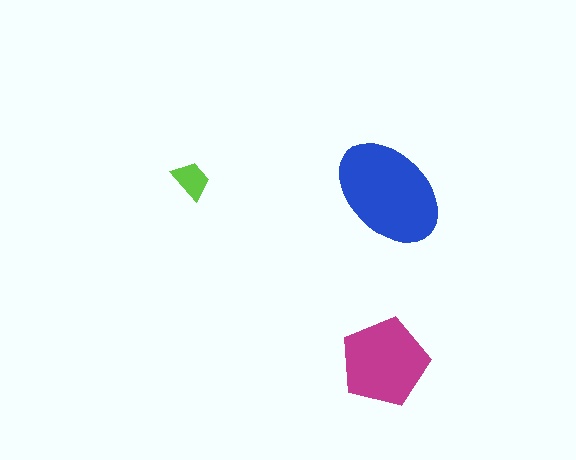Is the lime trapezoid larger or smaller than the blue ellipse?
Smaller.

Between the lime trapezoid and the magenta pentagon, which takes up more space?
The magenta pentagon.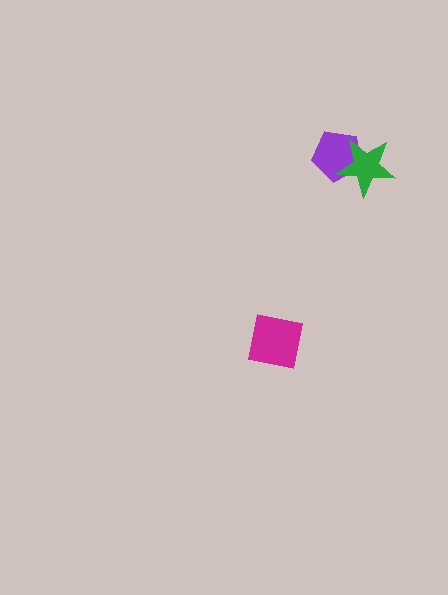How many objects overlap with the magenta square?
0 objects overlap with the magenta square.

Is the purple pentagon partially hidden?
Yes, it is partially covered by another shape.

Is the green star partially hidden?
No, no other shape covers it.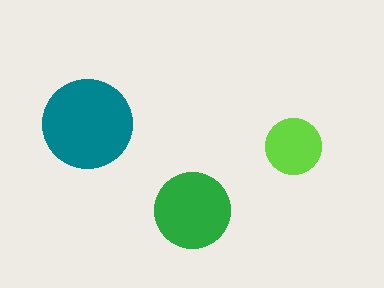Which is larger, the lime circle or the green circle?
The green one.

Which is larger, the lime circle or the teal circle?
The teal one.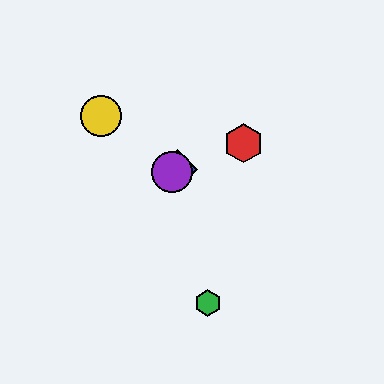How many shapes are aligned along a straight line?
3 shapes (the red hexagon, the blue diamond, the purple circle) are aligned along a straight line.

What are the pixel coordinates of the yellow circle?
The yellow circle is at (101, 116).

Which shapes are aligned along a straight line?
The red hexagon, the blue diamond, the purple circle are aligned along a straight line.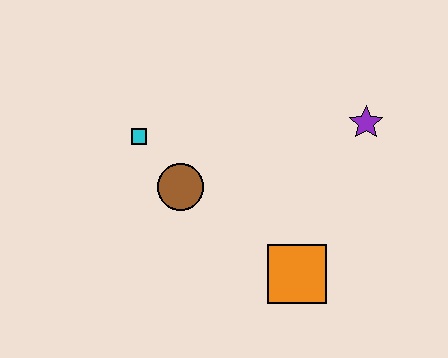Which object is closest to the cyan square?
The brown circle is closest to the cyan square.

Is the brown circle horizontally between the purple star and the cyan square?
Yes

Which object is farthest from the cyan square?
The purple star is farthest from the cyan square.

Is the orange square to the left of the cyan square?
No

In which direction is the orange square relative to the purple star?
The orange square is below the purple star.